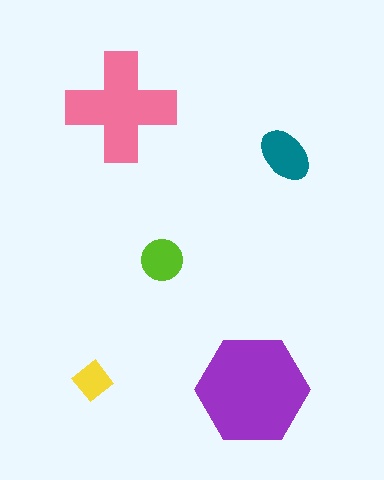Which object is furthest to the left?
The yellow diamond is leftmost.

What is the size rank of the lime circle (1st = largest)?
4th.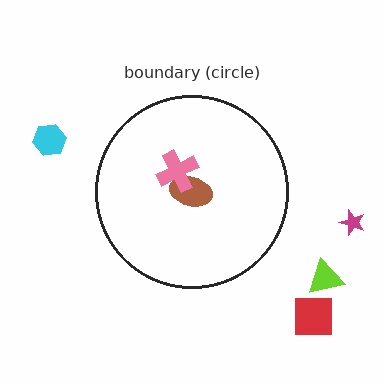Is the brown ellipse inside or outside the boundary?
Inside.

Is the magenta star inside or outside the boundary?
Outside.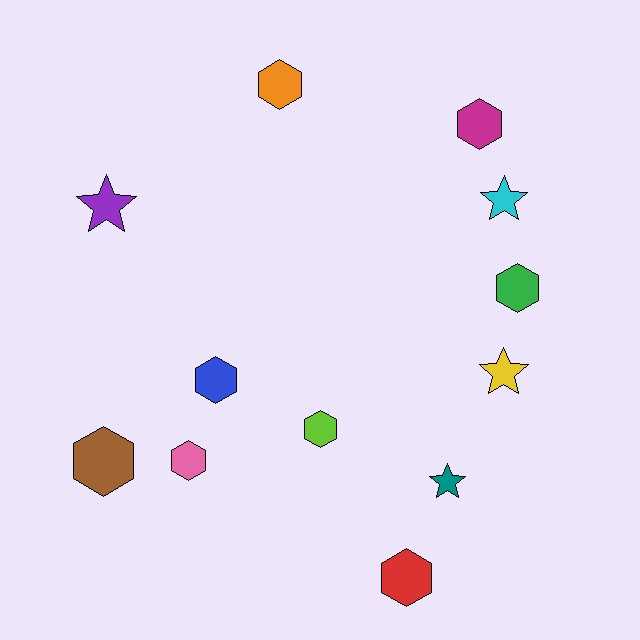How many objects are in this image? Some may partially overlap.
There are 12 objects.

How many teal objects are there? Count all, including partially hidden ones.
There is 1 teal object.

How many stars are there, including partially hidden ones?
There are 4 stars.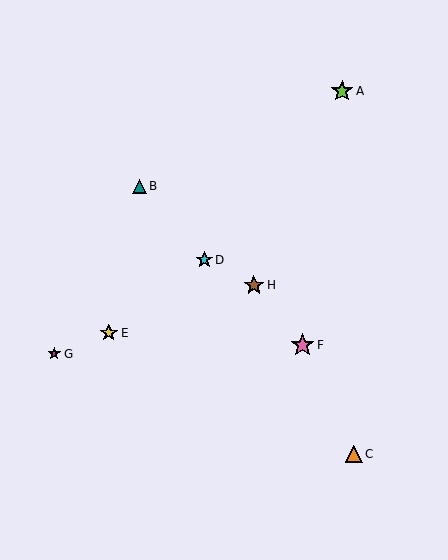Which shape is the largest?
The pink star (labeled F) is the largest.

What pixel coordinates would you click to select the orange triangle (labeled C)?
Click at (354, 454) to select the orange triangle C.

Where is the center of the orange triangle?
The center of the orange triangle is at (354, 454).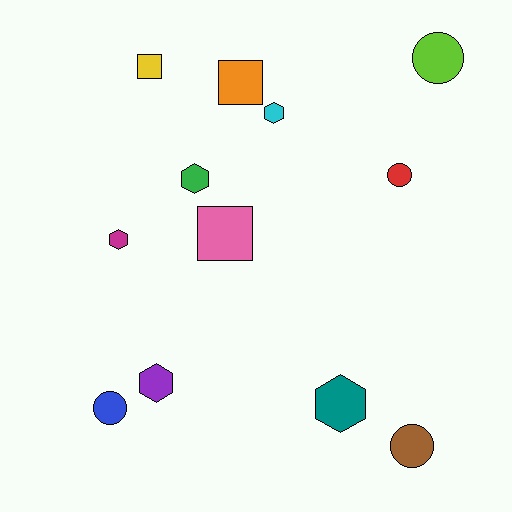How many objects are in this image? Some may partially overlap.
There are 12 objects.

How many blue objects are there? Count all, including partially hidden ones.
There is 1 blue object.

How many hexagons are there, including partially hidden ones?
There are 5 hexagons.